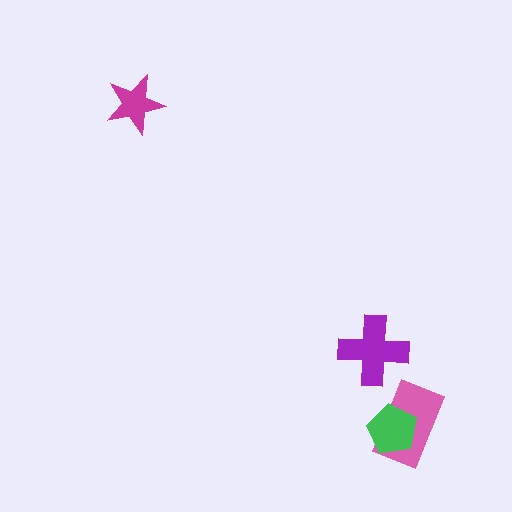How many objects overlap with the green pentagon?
1 object overlaps with the green pentagon.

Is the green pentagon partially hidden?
No, no other shape covers it.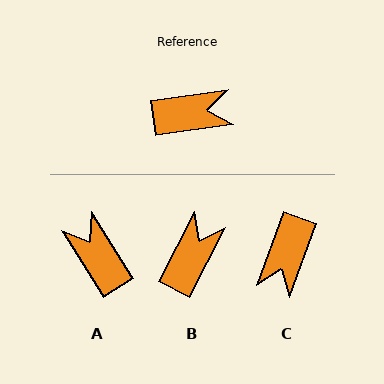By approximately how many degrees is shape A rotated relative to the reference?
Approximately 114 degrees counter-clockwise.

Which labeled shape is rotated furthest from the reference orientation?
C, about 118 degrees away.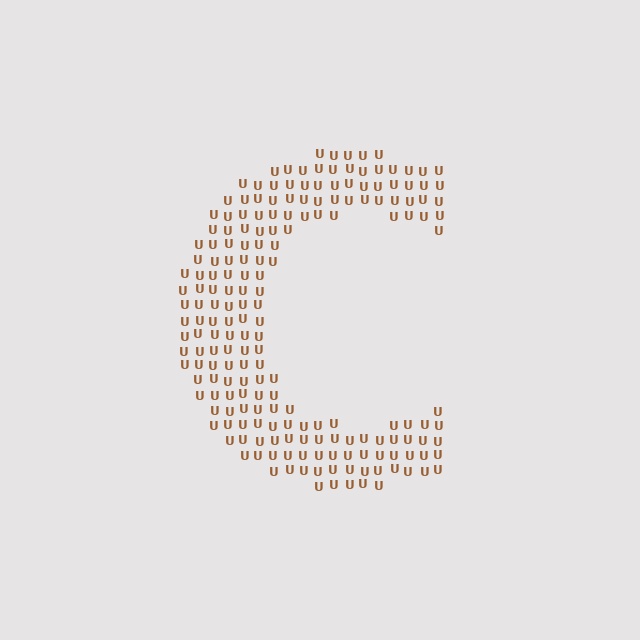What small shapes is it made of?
It is made of small letter U's.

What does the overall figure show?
The overall figure shows the letter C.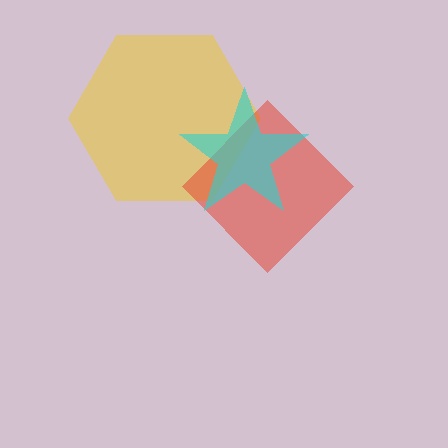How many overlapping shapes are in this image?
There are 3 overlapping shapes in the image.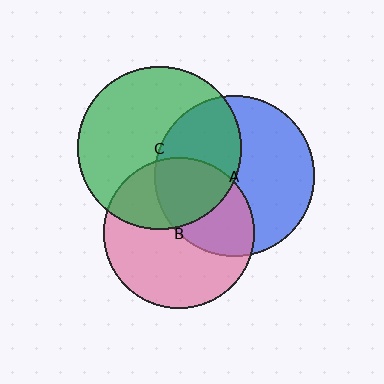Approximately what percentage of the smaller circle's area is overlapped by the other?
Approximately 40%.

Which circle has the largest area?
Circle C (green).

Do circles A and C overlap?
Yes.